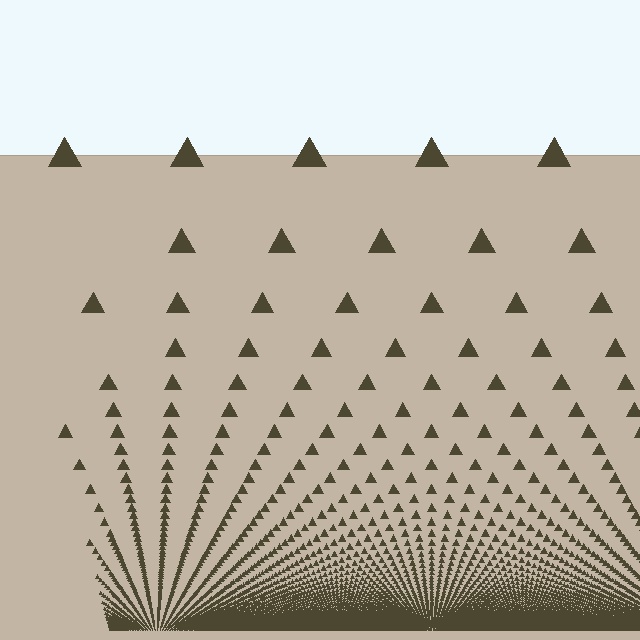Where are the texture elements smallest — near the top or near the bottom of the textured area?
Near the bottom.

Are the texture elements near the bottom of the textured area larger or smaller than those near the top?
Smaller. The gradient is inverted — elements near the bottom are smaller and denser.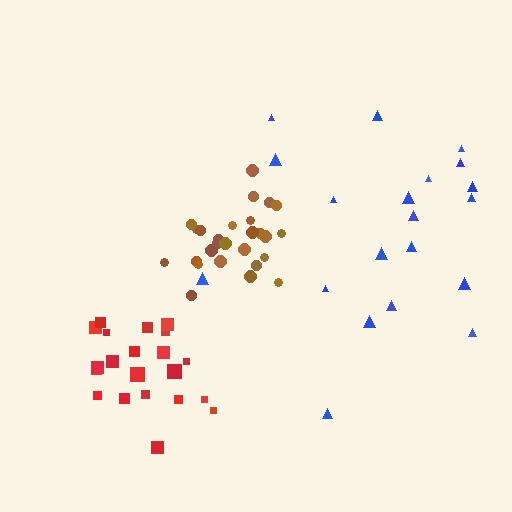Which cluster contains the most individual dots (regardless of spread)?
Brown (29).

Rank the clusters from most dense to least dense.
brown, red, blue.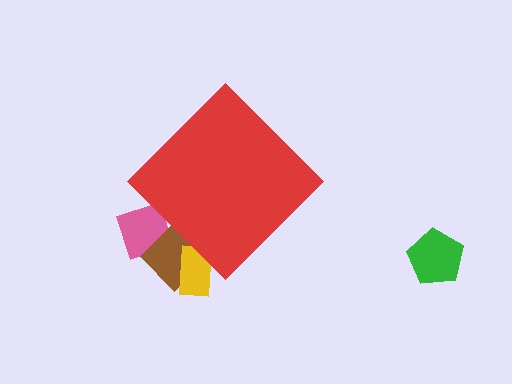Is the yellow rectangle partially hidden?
Yes, the yellow rectangle is partially hidden behind the red diamond.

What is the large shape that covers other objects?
A red diamond.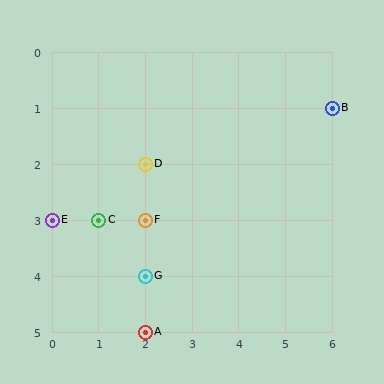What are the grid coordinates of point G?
Point G is at grid coordinates (2, 4).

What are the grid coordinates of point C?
Point C is at grid coordinates (1, 3).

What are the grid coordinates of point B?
Point B is at grid coordinates (6, 1).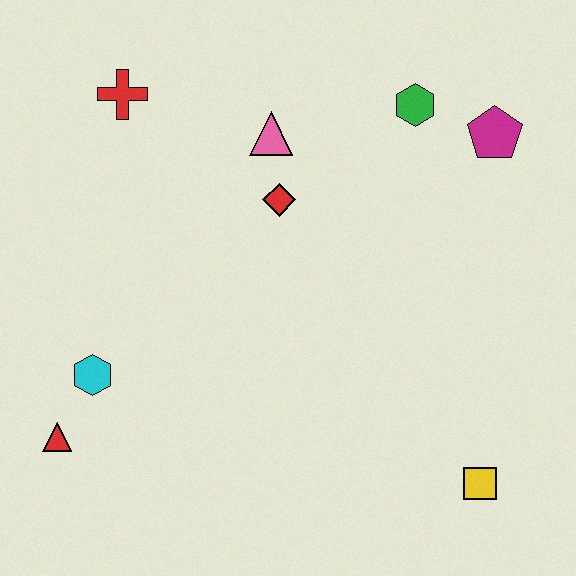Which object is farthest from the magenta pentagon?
The red triangle is farthest from the magenta pentagon.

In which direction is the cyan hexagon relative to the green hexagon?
The cyan hexagon is to the left of the green hexagon.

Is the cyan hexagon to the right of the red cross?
No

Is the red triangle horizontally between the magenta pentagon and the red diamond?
No